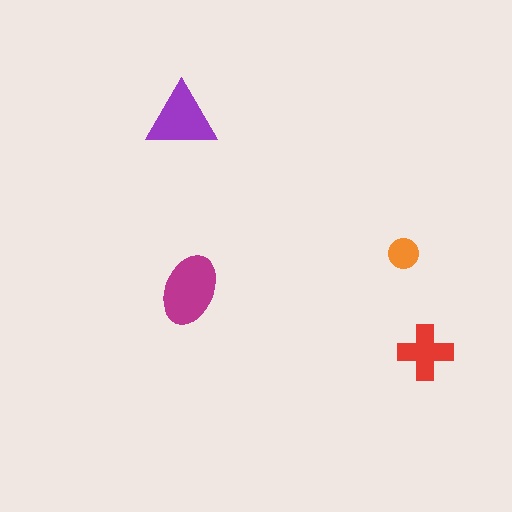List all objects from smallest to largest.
The orange circle, the red cross, the purple triangle, the magenta ellipse.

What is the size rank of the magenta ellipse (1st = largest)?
1st.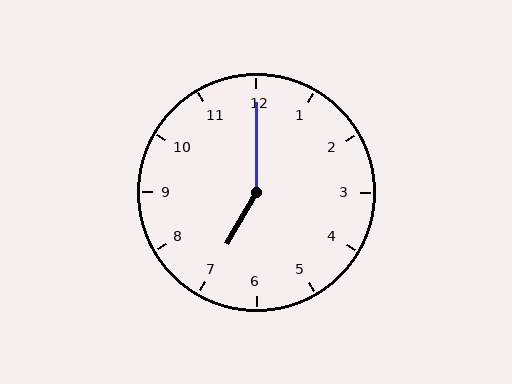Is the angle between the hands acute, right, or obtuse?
It is obtuse.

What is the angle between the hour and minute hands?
Approximately 150 degrees.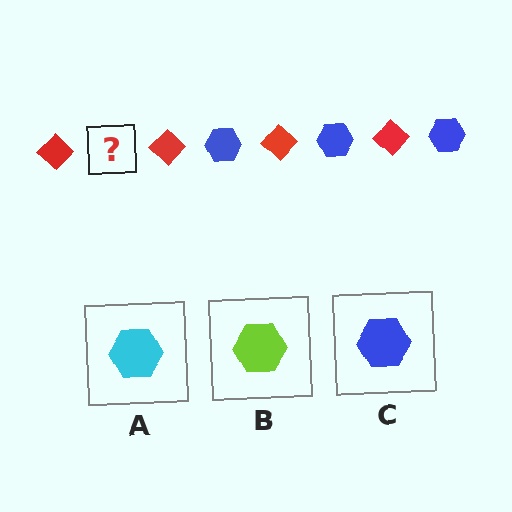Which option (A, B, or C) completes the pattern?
C.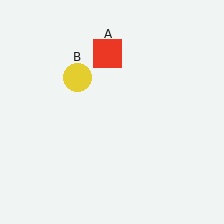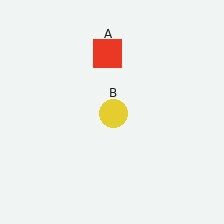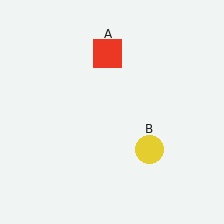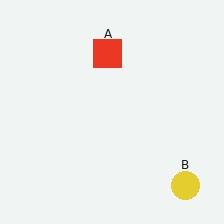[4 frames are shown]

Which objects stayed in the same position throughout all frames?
Red square (object A) remained stationary.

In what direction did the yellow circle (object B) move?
The yellow circle (object B) moved down and to the right.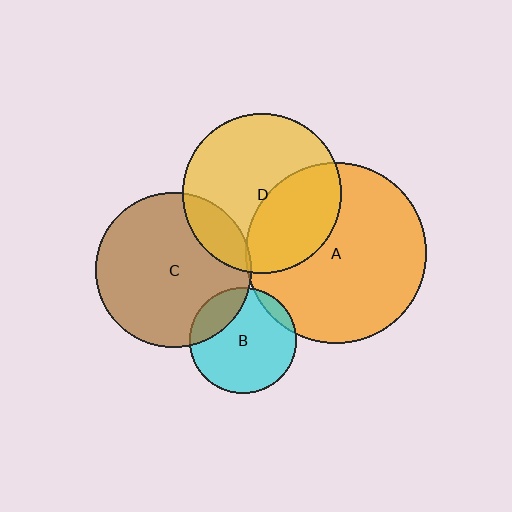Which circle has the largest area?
Circle A (orange).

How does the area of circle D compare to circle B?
Approximately 2.2 times.